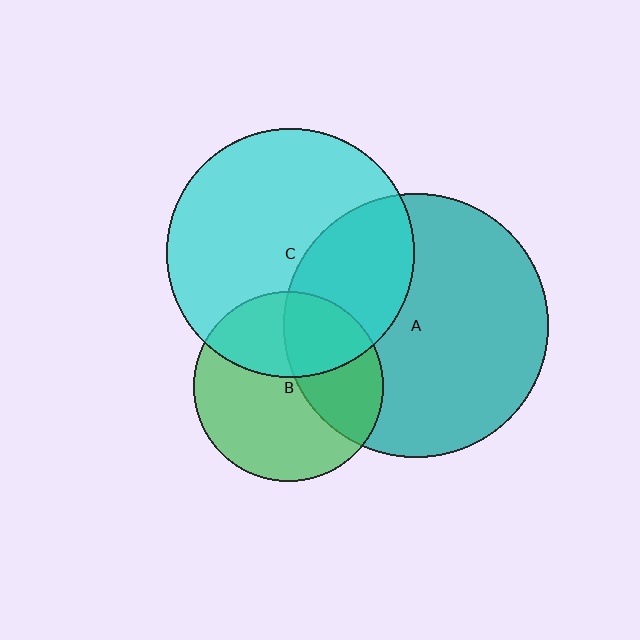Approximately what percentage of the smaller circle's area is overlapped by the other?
Approximately 35%.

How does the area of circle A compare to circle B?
Approximately 1.9 times.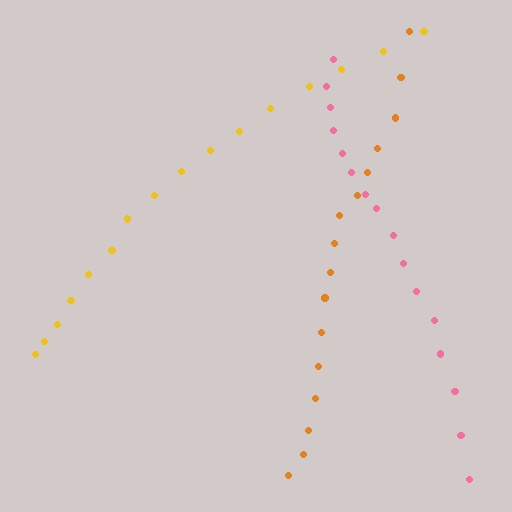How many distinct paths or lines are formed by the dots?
There are 3 distinct paths.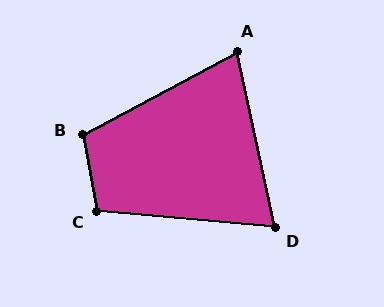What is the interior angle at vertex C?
Approximately 106 degrees (obtuse).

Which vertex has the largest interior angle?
B, at approximately 107 degrees.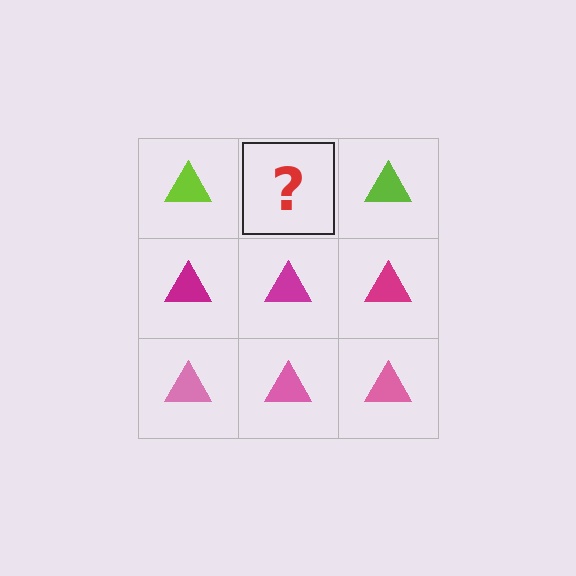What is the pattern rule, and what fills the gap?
The rule is that each row has a consistent color. The gap should be filled with a lime triangle.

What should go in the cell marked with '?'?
The missing cell should contain a lime triangle.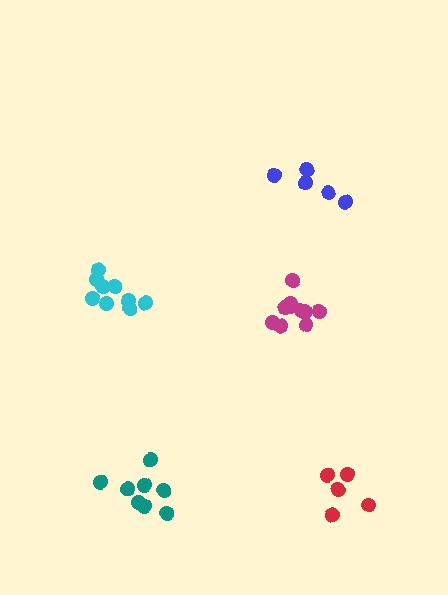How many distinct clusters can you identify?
There are 5 distinct clusters.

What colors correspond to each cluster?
The clusters are colored: teal, blue, magenta, cyan, red.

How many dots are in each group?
Group 1: 8 dots, Group 2: 5 dots, Group 3: 10 dots, Group 4: 9 dots, Group 5: 5 dots (37 total).